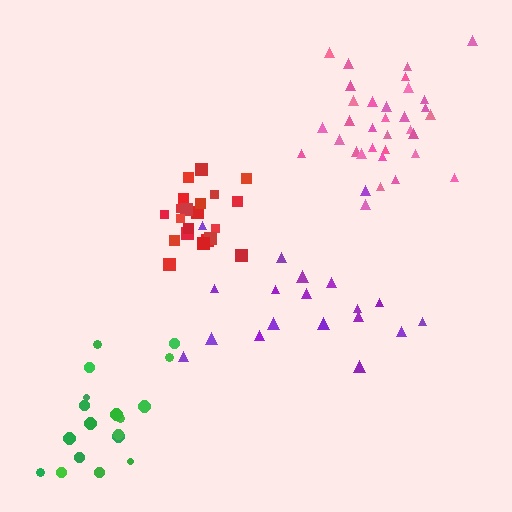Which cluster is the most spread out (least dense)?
Purple.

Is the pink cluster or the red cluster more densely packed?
Red.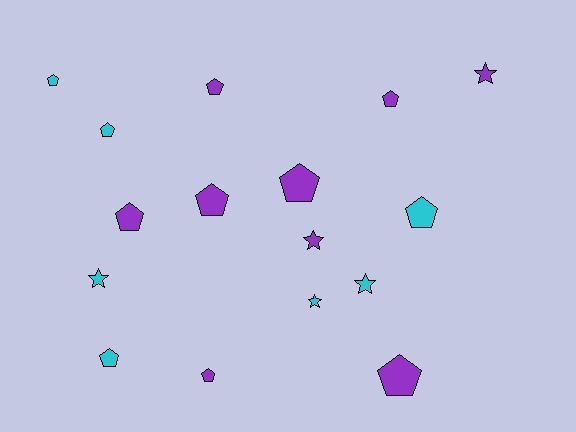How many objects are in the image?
There are 16 objects.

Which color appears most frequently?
Purple, with 9 objects.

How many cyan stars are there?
There are 3 cyan stars.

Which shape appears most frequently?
Pentagon, with 11 objects.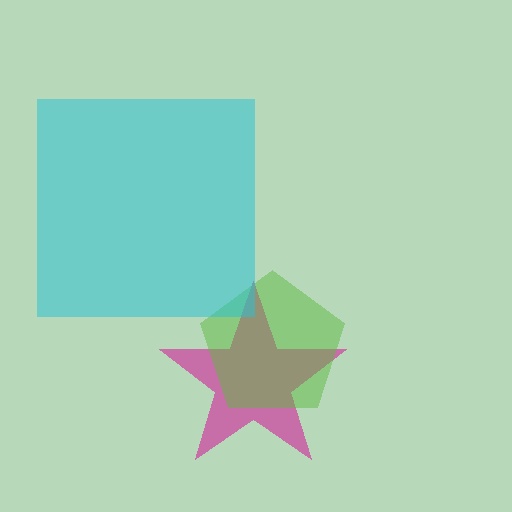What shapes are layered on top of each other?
The layered shapes are: a magenta star, a lime pentagon, a cyan square.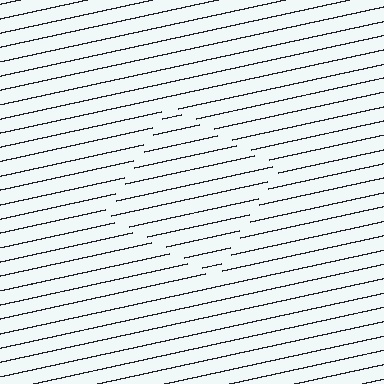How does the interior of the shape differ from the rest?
The interior of the shape contains the same grating, shifted by half a period — the contour is defined by the phase discontinuity where line-ends from the inner and outer gratings abut.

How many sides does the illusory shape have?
4 sides — the line-ends trace a square.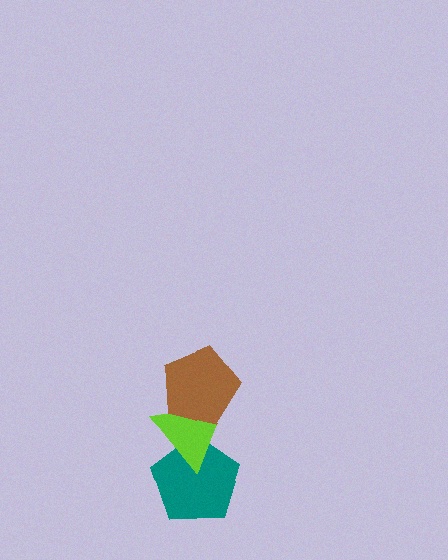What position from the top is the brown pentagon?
The brown pentagon is 1st from the top.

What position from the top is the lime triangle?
The lime triangle is 2nd from the top.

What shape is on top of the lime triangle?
The brown pentagon is on top of the lime triangle.